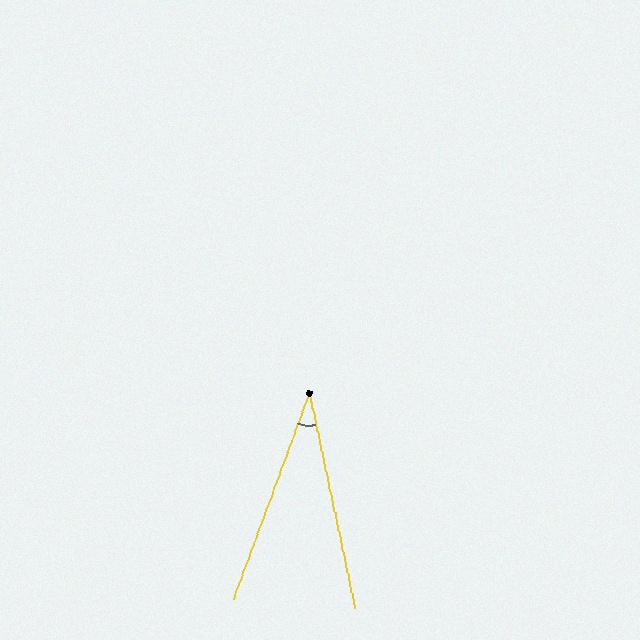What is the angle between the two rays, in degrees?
Approximately 32 degrees.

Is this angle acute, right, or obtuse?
It is acute.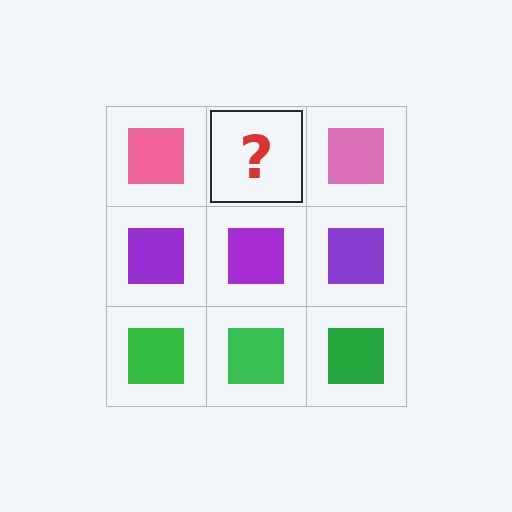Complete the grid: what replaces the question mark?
The question mark should be replaced with a pink square.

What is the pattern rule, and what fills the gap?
The rule is that each row has a consistent color. The gap should be filled with a pink square.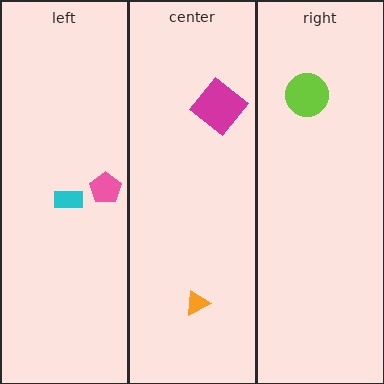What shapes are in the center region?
The magenta diamond, the orange triangle.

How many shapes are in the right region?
1.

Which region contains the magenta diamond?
The center region.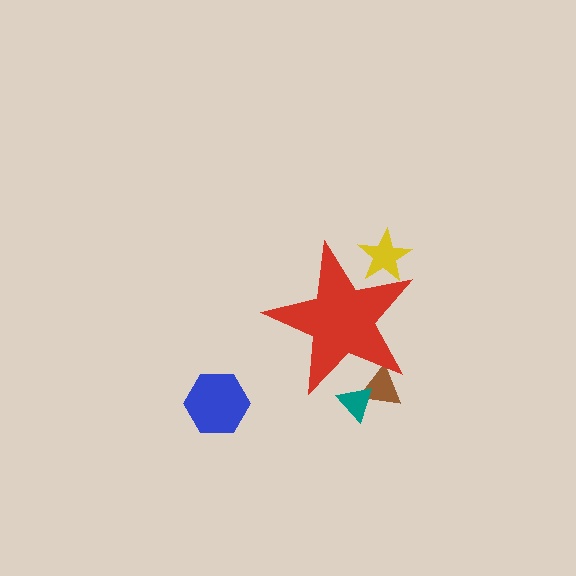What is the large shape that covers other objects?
A red star.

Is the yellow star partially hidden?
Yes, the yellow star is partially hidden behind the red star.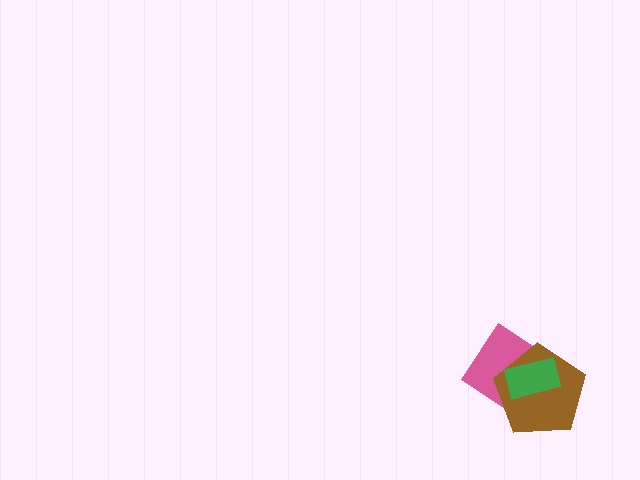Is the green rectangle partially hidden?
No, no other shape covers it.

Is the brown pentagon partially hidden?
Yes, it is partially covered by another shape.